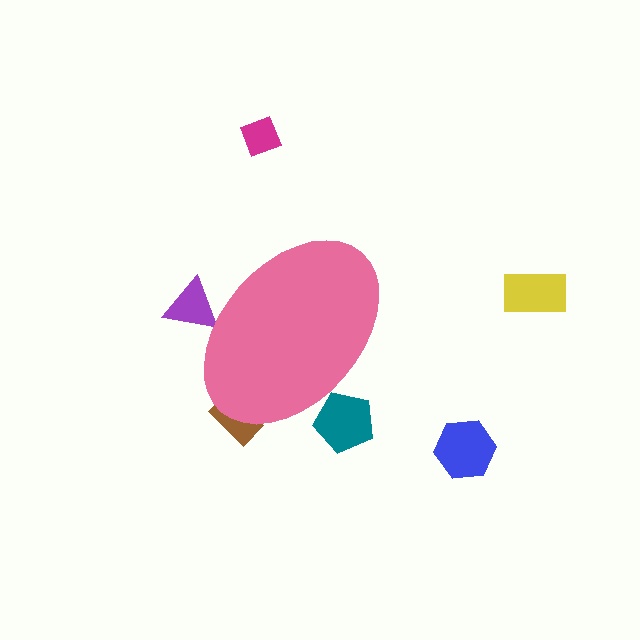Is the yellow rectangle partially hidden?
No, the yellow rectangle is fully visible.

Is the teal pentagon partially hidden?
Yes, the teal pentagon is partially hidden behind the pink ellipse.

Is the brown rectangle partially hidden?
Yes, the brown rectangle is partially hidden behind the pink ellipse.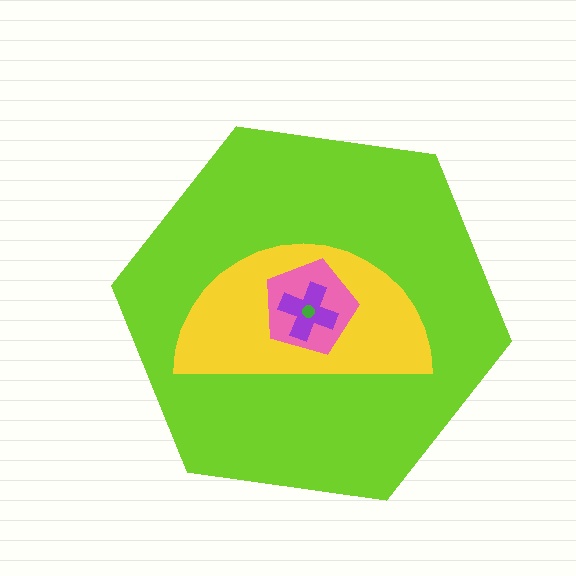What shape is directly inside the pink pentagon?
The purple cross.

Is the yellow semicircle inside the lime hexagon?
Yes.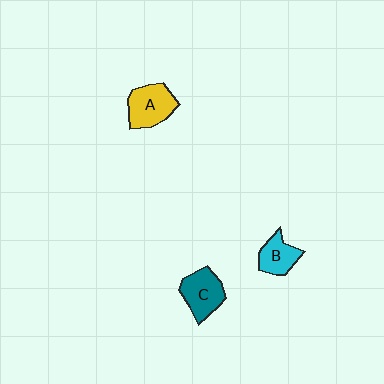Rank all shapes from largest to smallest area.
From largest to smallest: A (yellow), C (teal), B (cyan).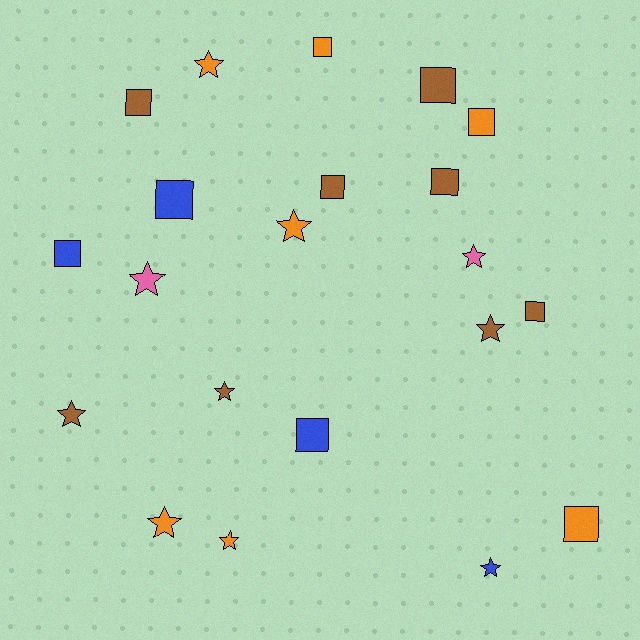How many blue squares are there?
There are 3 blue squares.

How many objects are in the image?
There are 21 objects.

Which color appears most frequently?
Brown, with 8 objects.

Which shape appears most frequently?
Square, with 11 objects.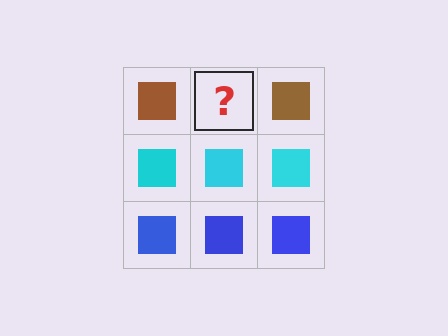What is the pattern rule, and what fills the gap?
The rule is that each row has a consistent color. The gap should be filled with a brown square.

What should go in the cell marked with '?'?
The missing cell should contain a brown square.